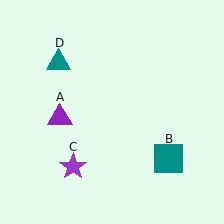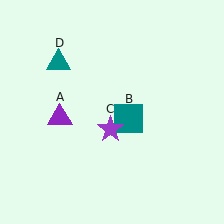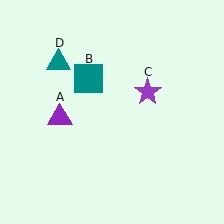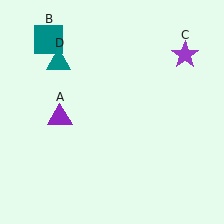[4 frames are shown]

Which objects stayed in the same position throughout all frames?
Purple triangle (object A) and teal triangle (object D) remained stationary.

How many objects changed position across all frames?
2 objects changed position: teal square (object B), purple star (object C).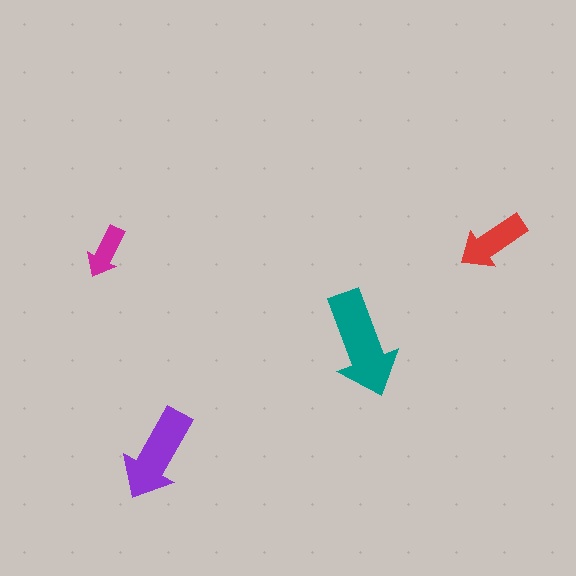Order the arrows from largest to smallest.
the teal one, the purple one, the red one, the magenta one.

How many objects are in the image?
There are 4 objects in the image.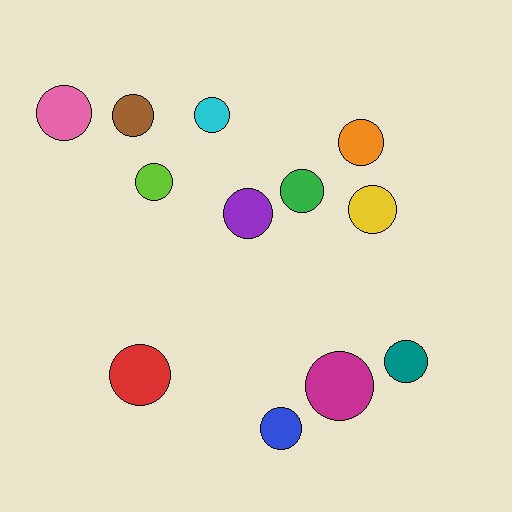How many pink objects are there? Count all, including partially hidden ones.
There is 1 pink object.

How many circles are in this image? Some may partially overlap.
There are 12 circles.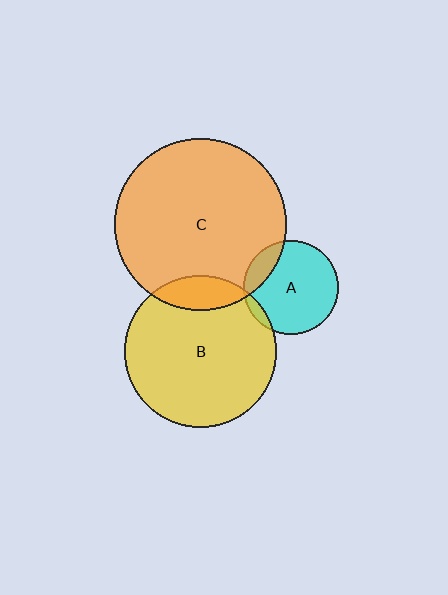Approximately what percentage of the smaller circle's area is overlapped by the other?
Approximately 15%.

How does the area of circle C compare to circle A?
Approximately 3.3 times.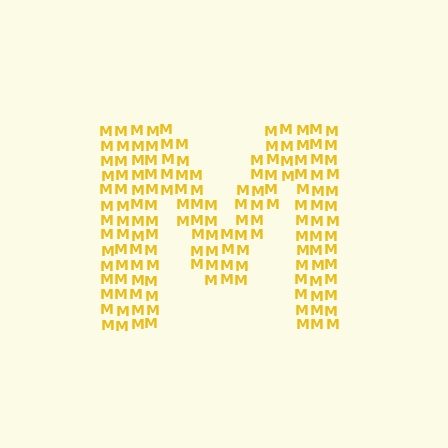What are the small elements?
The small elements are letter M's.